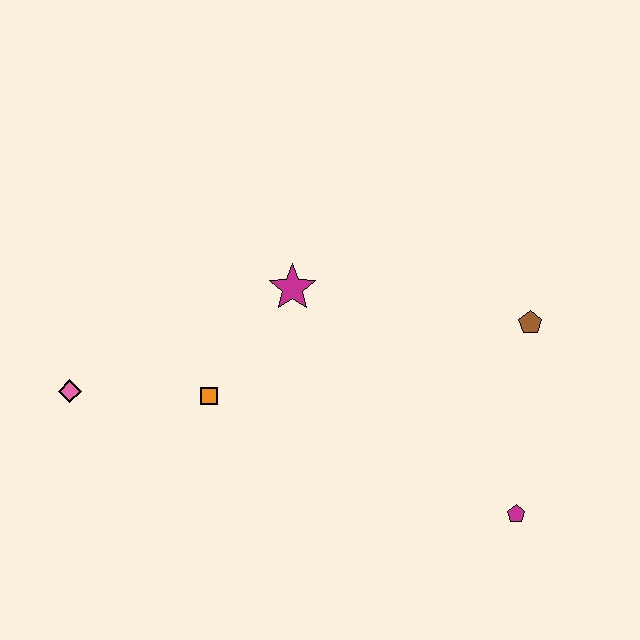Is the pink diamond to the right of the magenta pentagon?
No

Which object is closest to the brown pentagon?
The magenta pentagon is closest to the brown pentagon.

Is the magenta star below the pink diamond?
No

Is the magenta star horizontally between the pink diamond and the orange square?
No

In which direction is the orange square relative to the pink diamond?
The orange square is to the right of the pink diamond.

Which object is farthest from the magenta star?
The magenta pentagon is farthest from the magenta star.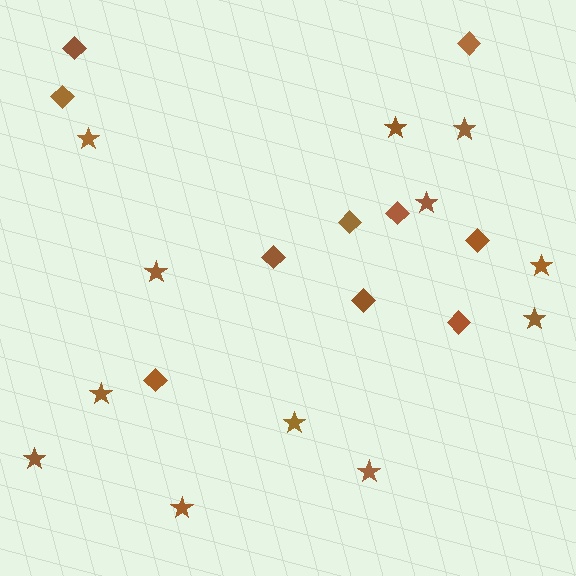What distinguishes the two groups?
There are 2 groups: one group of diamonds (10) and one group of stars (12).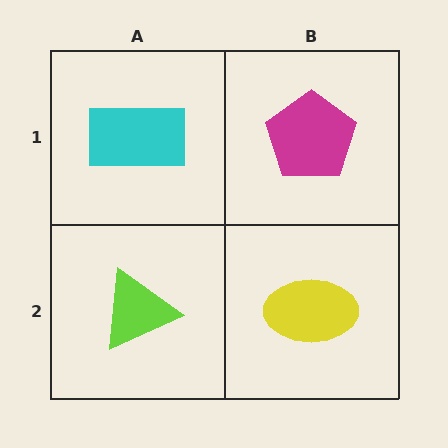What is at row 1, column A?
A cyan rectangle.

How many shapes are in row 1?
2 shapes.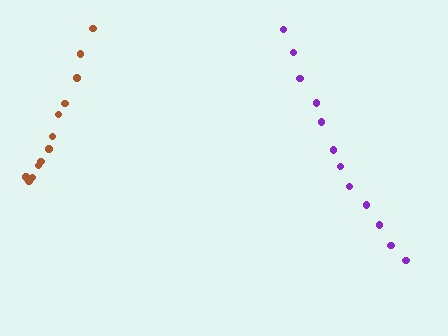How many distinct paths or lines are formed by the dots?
There are 2 distinct paths.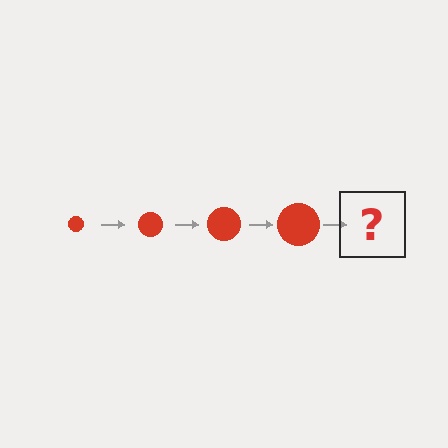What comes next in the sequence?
The next element should be a red circle, larger than the previous one.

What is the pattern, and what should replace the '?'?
The pattern is that the circle gets progressively larger each step. The '?' should be a red circle, larger than the previous one.